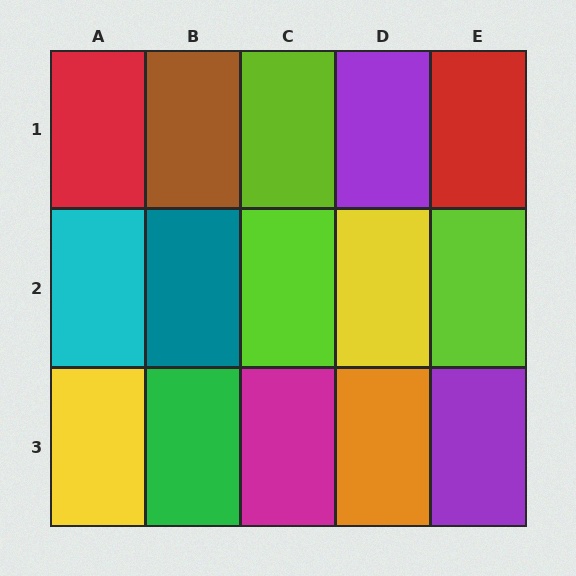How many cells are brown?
1 cell is brown.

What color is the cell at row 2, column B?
Teal.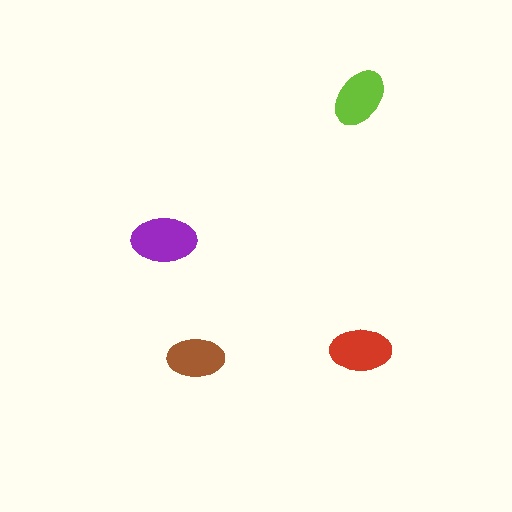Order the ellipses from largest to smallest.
the purple one, the red one, the lime one, the brown one.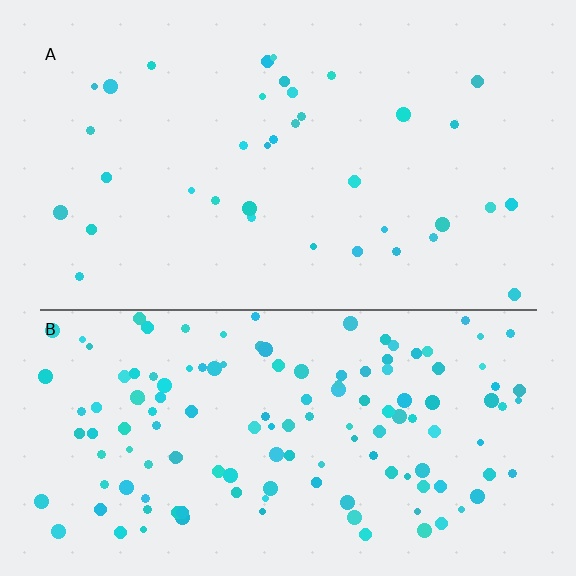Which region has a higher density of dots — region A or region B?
B (the bottom).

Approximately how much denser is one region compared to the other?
Approximately 3.8× — region B over region A.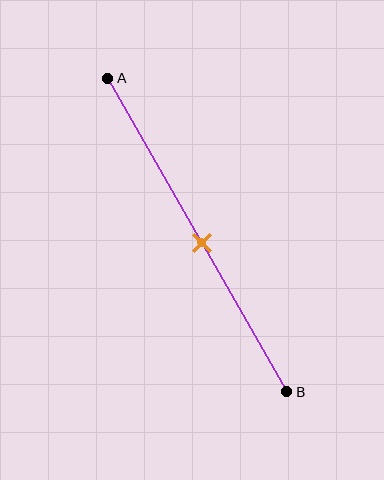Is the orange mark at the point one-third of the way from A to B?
No, the mark is at about 55% from A, not at the 33% one-third point.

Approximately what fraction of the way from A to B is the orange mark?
The orange mark is approximately 55% of the way from A to B.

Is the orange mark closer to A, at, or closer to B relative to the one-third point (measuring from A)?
The orange mark is closer to point B than the one-third point of segment AB.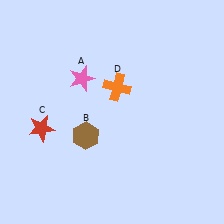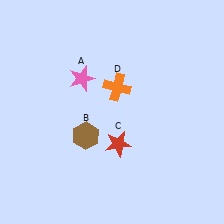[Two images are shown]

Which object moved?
The red star (C) moved right.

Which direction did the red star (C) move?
The red star (C) moved right.